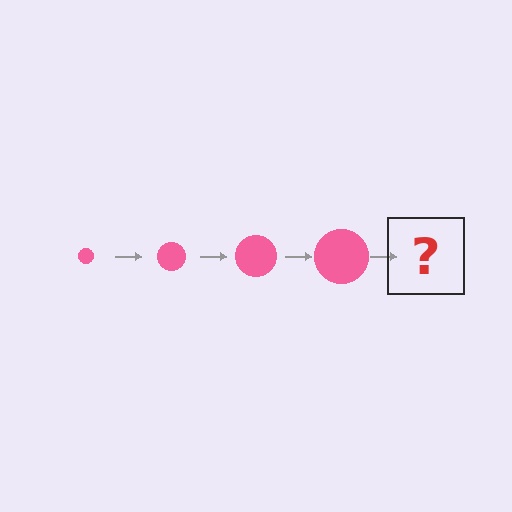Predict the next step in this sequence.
The next step is a pink circle, larger than the previous one.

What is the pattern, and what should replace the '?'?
The pattern is that the circle gets progressively larger each step. The '?' should be a pink circle, larger than the previous one.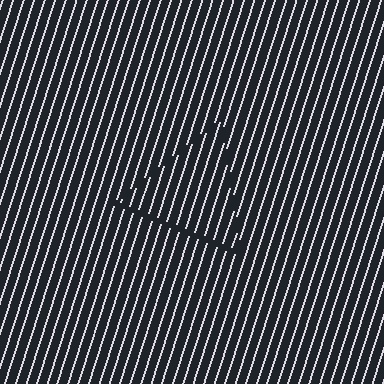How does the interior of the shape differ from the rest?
The interior of the shape contains the same grating, shifted by half a period — the contour is defined by the phase discontinuity where line-ends from the inner and outer gratings abut.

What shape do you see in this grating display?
An illusory triangle. The interior of the shape contains the same grating, shifted by half a period — the contour is defined by the phase discontinuity where line-ends from the inner and outer gratings abut.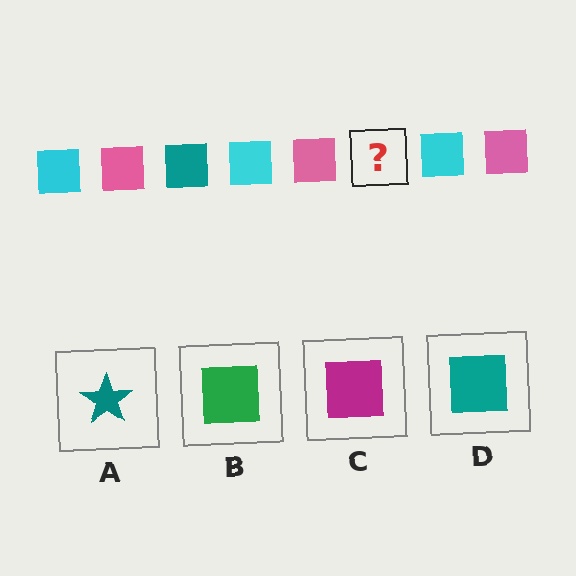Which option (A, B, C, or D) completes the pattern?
D.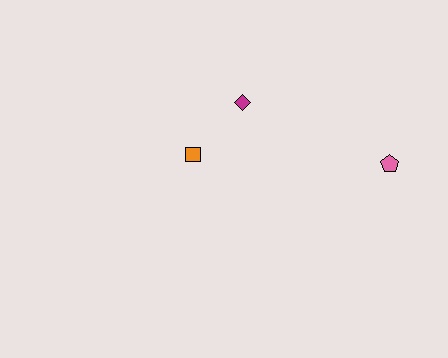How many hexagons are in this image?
There are no hexagons.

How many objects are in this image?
There are 3 objects.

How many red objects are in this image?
There are no red objects.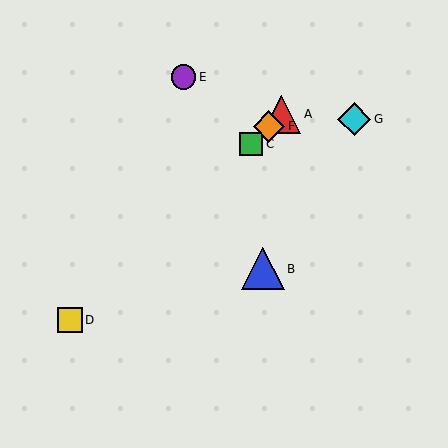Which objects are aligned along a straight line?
Objects A, C, D, F are aligned along a straight line.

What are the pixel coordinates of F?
Object F is at (269, 127).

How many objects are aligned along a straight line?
4 objects (A, C, D, F) are aligned along a straight line.